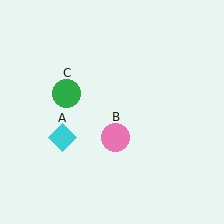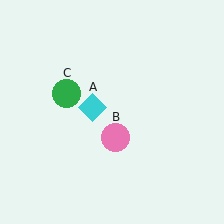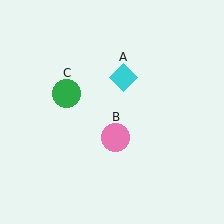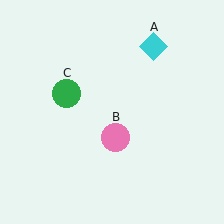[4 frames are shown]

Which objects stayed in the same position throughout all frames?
Pink circle (object B) and green circle (object C) remained stationary.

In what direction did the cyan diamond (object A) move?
The cyan diamond (object A) moved up and to the right.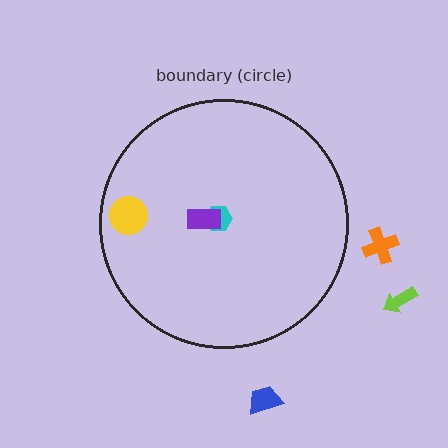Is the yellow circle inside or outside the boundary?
Inside.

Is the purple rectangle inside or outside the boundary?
Inside.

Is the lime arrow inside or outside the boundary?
Outside.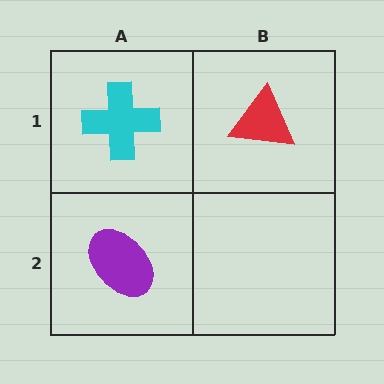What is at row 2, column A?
A purple ellipse.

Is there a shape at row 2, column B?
No, that cell is empty.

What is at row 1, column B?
A red triangle.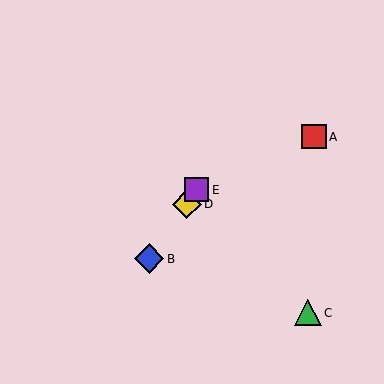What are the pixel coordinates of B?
Object B is at (149, 259).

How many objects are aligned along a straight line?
3 objects (B, D, E) are aligned along a straight line.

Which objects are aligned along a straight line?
Objects B, D, E are aligned along a straight line.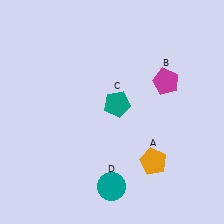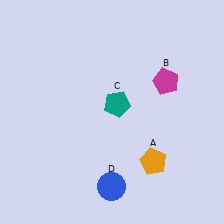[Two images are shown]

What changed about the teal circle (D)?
In Image 1, D is teal. In Image 2, it changed to blue.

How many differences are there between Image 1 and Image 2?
There is 1 difference between the two images.